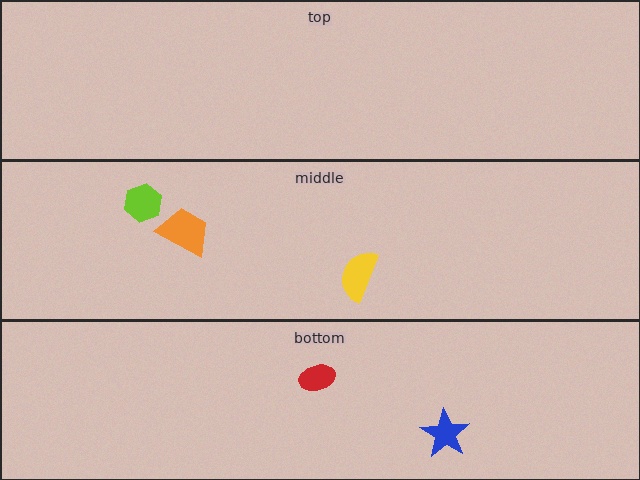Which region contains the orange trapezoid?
The middle region.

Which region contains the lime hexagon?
The middle region.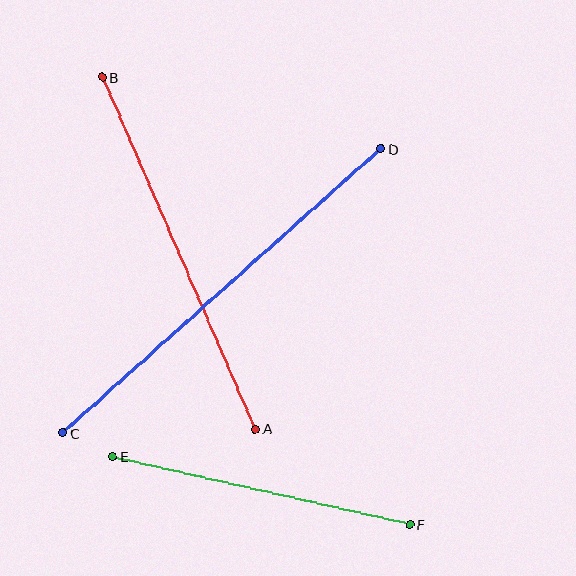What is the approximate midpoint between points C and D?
The midpoint is at approximately (222, 291) pixels.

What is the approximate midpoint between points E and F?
The midpoint is at approximately (261, 490) pixels.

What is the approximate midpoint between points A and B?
The midpoint is at approximately (179, 253) pixels.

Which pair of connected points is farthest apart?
Points C and D are farthest apart.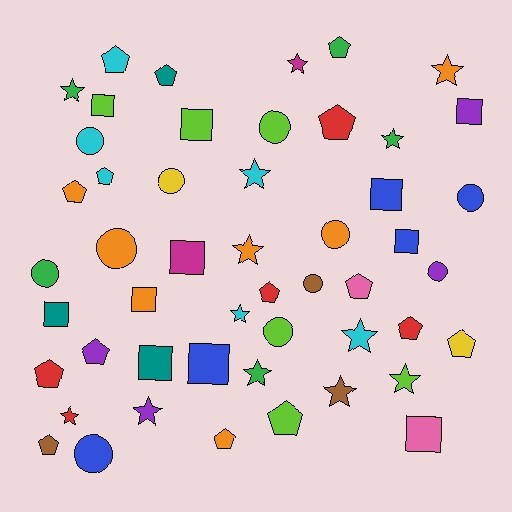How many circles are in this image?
There are 11 circles.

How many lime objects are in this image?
There are 6 lime objects.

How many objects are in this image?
There are 50 objects.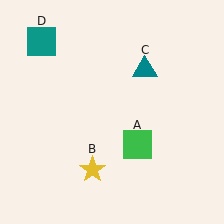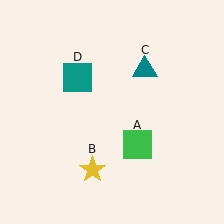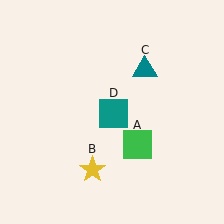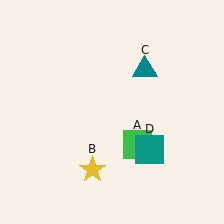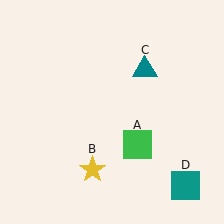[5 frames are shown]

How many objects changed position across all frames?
1 object changed position: teal square (object D).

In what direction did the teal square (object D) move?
The teal square (object D) moved down and to the right.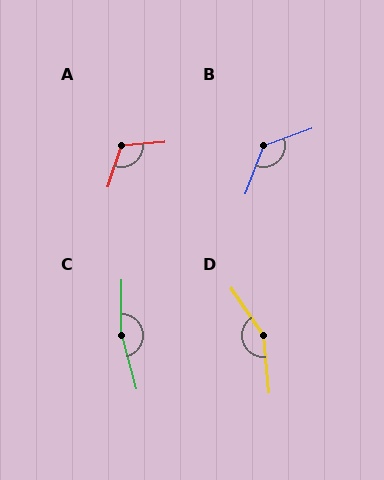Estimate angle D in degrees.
Approximately 151 degrees.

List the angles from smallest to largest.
A (112°), B (130°), D (151°), C (164°).